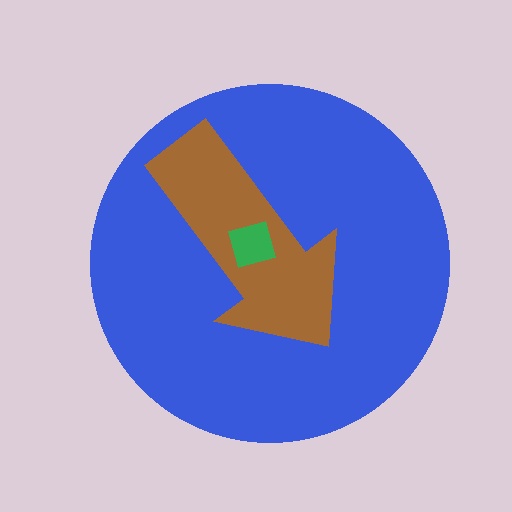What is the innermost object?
The green square.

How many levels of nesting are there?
3.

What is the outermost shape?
The blue circle.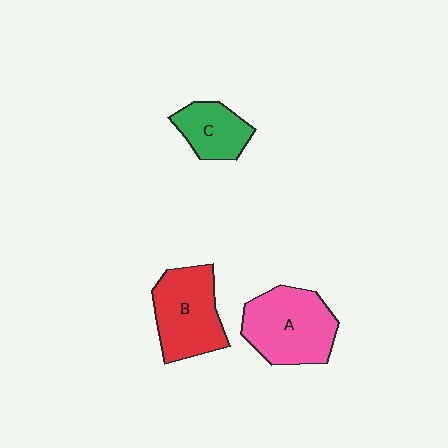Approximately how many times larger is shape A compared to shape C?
Approximately 1.8 times.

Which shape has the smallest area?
Shape C (green).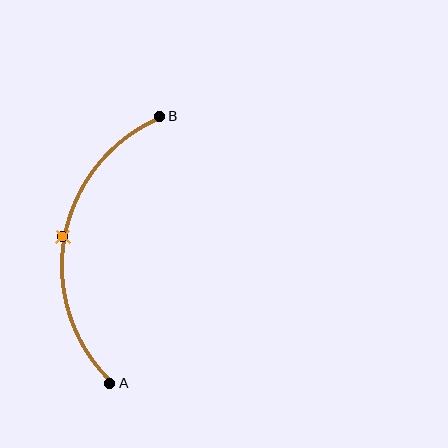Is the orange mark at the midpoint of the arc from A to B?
Yes. The orange mark lies on the arc at equal arc-length from both A and B — it is the arc midpoint.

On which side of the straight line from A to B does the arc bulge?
The arc bulges to the left of the straight line connecting A and B.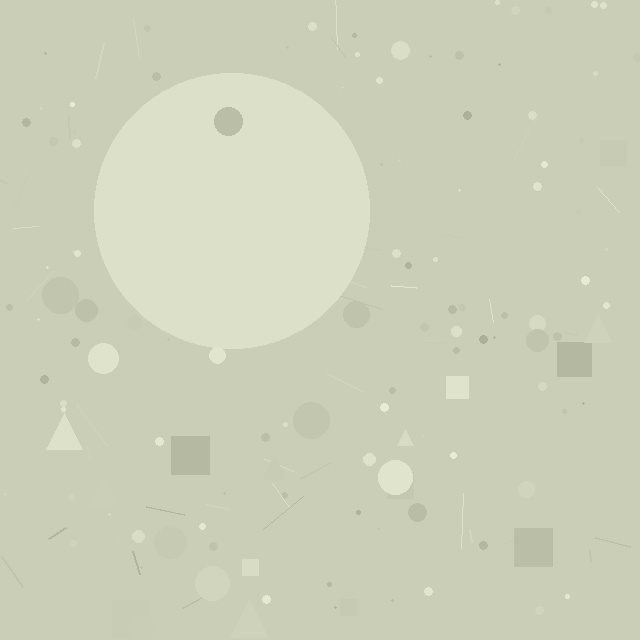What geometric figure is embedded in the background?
A circle is embedded in the background.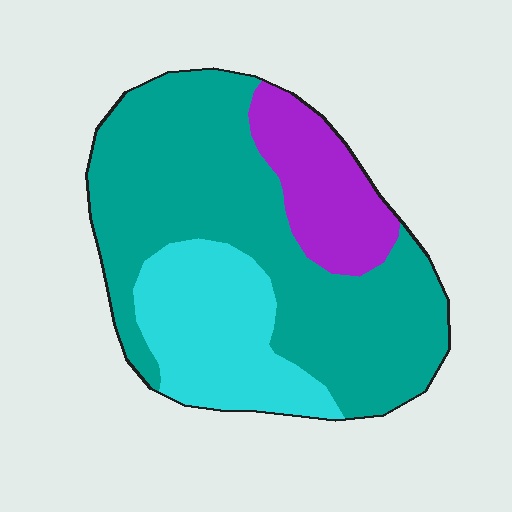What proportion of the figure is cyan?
Cyan covers about 25% of the figure.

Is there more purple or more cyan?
Cyan.